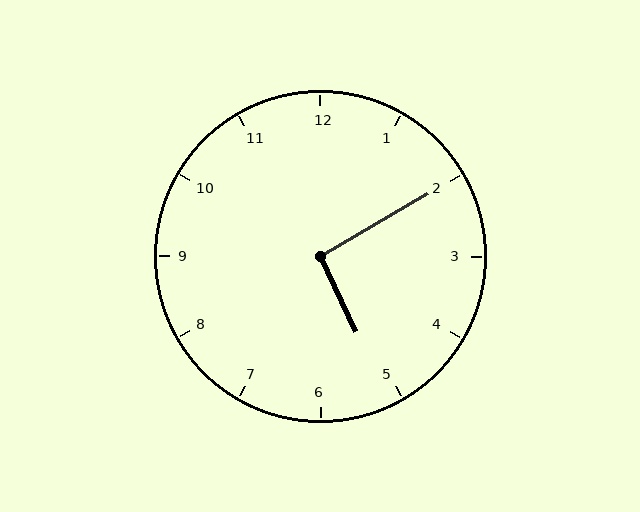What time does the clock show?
5:10.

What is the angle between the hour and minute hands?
Approximately 95 degrees.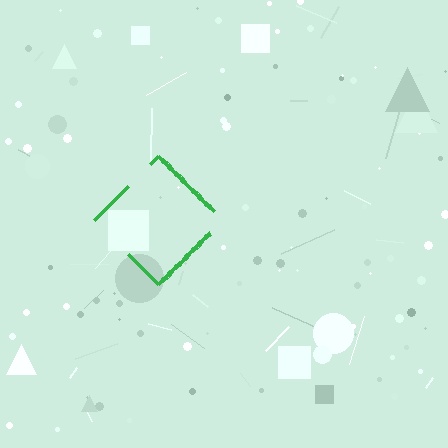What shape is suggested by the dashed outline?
The dashed outline suggests a diamond.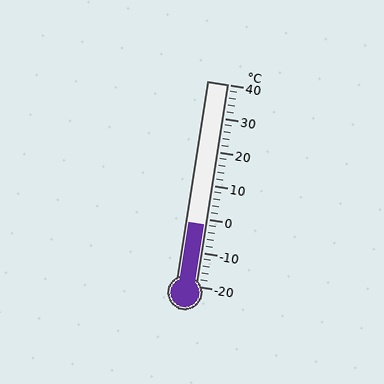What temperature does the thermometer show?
The thermometer shows approximately -2°C.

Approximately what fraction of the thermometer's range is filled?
The thermometer is filled to approximately 30% of its range.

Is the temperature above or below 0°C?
The temperature is below 0°C.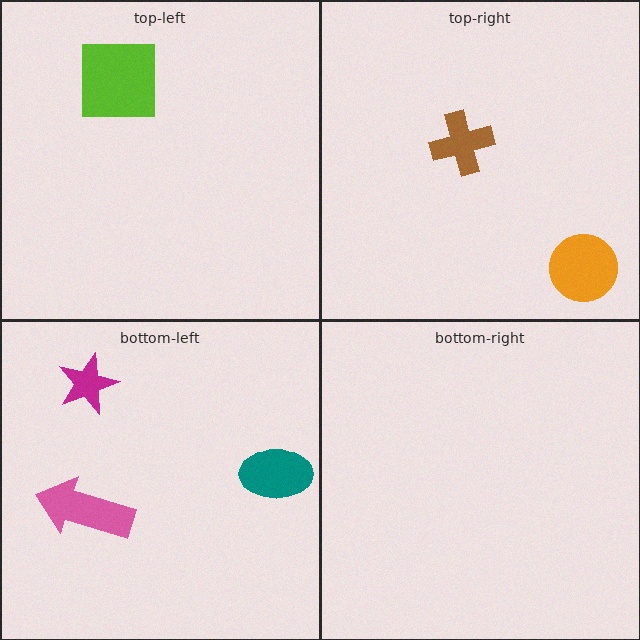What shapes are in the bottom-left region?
The teal ellipse, the pink arrow, the magenta star.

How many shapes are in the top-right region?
2.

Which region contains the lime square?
The top-left region.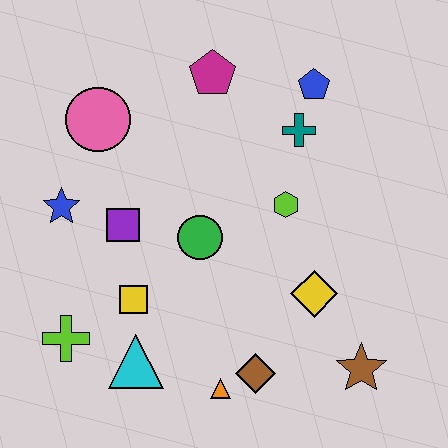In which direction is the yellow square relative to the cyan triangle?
The yellow square is above the cyan triangle.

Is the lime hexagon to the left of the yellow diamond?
Yes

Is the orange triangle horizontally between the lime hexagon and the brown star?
No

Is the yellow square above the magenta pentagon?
No